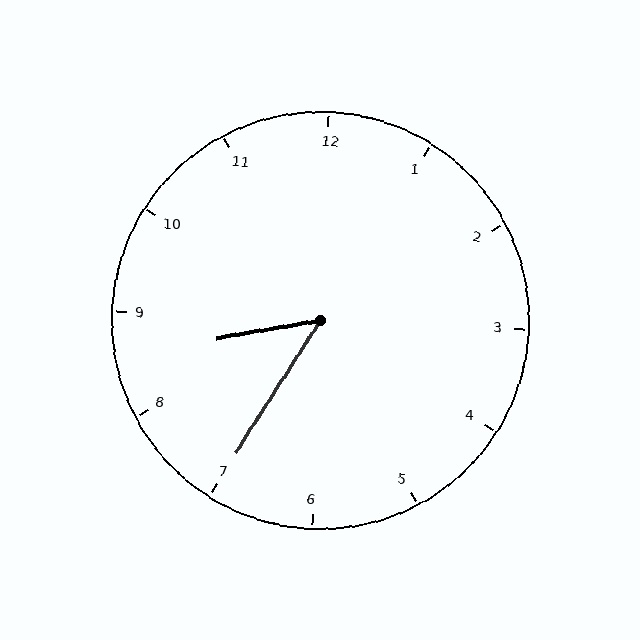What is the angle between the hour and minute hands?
Approximately 48 degrees.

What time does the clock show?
8:35.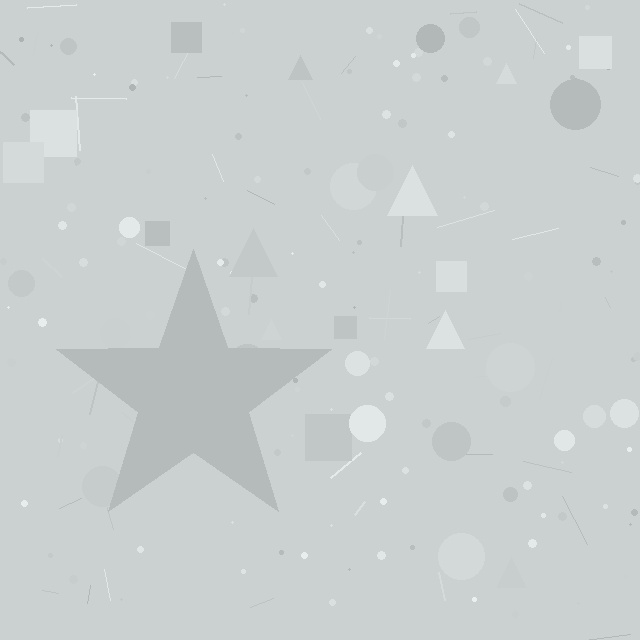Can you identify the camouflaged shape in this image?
The camouflaged shape is a star.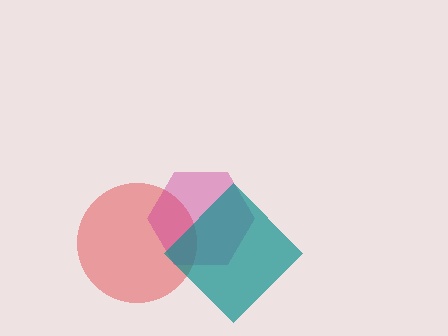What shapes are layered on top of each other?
The layered shapes are: a red circle, a magenta hexagon, a teal diamond.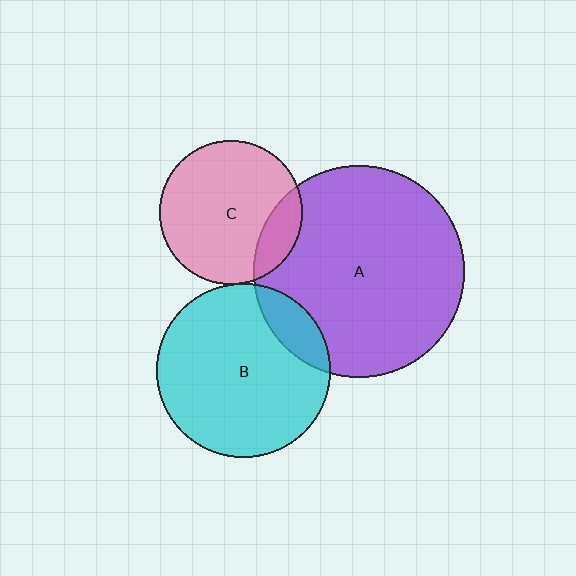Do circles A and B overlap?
Yes.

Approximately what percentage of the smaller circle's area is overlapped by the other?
Approximately 15%.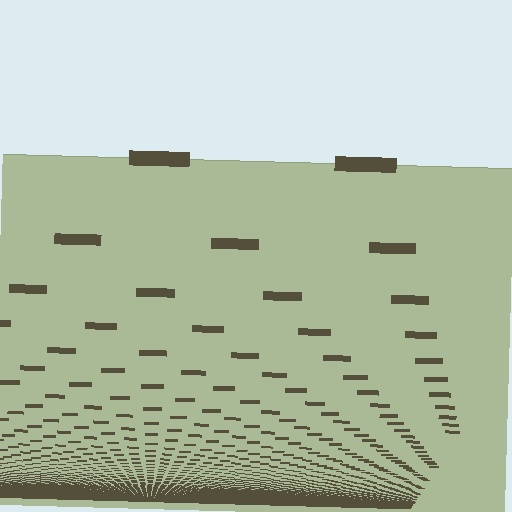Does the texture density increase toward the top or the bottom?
Density increases toward the bottom.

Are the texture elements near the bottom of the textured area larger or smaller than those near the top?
Smaller. The gradient is inverted — elements near the bottom are smaller and denser.